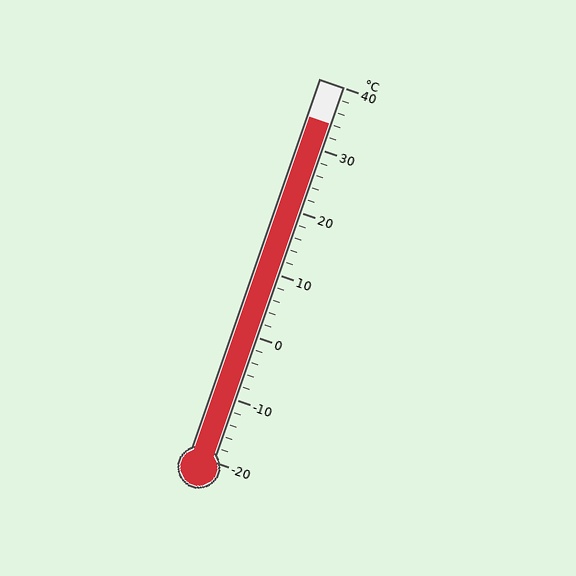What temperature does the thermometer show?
The thermometer shows approximately 34°C.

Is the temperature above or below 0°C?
The temperature is above 0°C.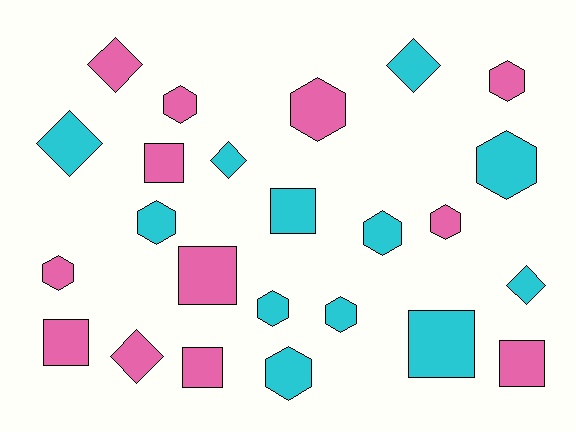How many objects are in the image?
There are 24 objects.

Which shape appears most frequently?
Hexagon, with 11 objects.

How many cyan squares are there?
There are 2 cyan squares.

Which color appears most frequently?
Pink, with 12 objects.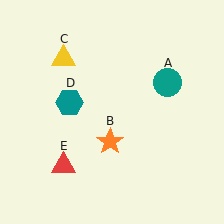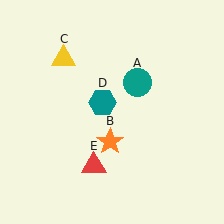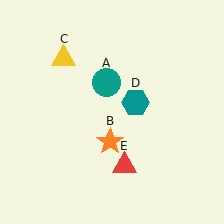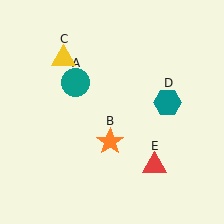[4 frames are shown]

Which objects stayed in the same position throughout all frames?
Orange star (object B) and yellow triangle (object C) remained stationary.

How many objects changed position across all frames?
3 objects changed position: teal circle (object A), teal hexagon (object D), red triangle (object E).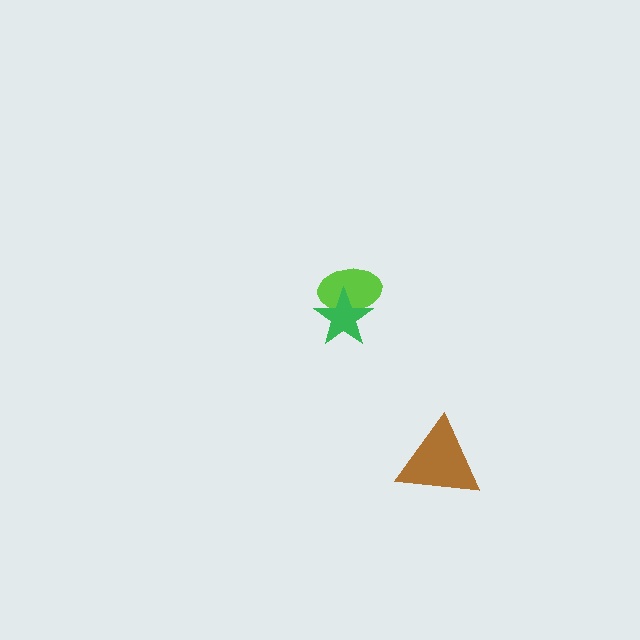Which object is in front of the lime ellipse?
The green star is in front of the lime ellipse.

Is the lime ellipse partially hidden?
Yes, it is partially covered by another shape.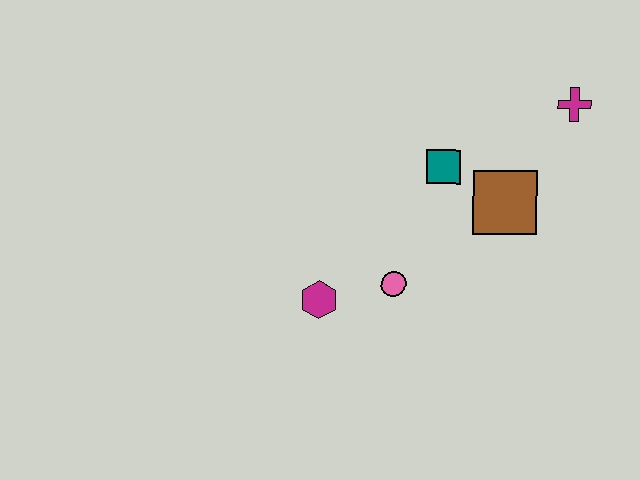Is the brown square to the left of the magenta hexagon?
No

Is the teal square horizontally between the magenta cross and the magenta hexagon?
Yes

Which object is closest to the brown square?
The teal square is closest to the brown square.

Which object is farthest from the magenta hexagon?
The magenta cross is farthest from the magenta hexagon.